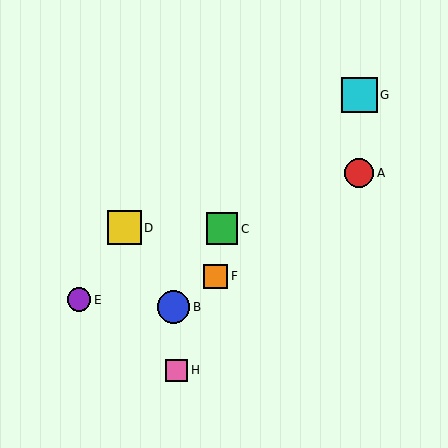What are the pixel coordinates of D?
Object D is at (124, 228).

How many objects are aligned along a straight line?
3 objects (A, B, F) are aligned along a straight line.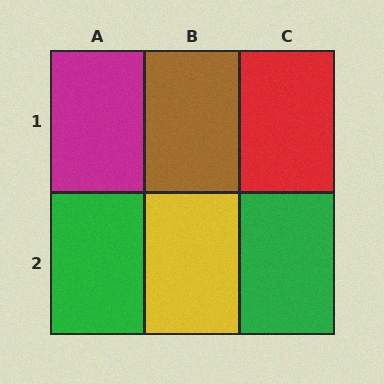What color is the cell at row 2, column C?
Green.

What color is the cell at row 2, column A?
Green.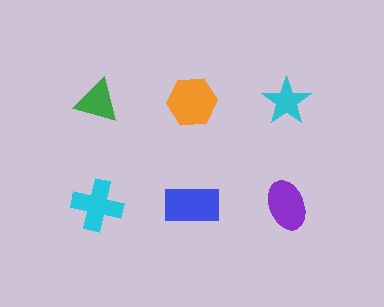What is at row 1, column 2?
An orange hexagon.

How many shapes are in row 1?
3 shapes.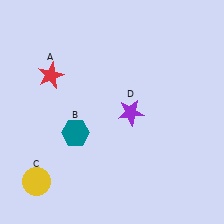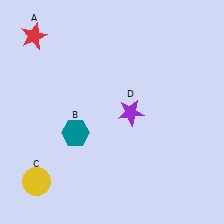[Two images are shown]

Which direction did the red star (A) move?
The red star (A) moved up.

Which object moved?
The red star (A) moved up.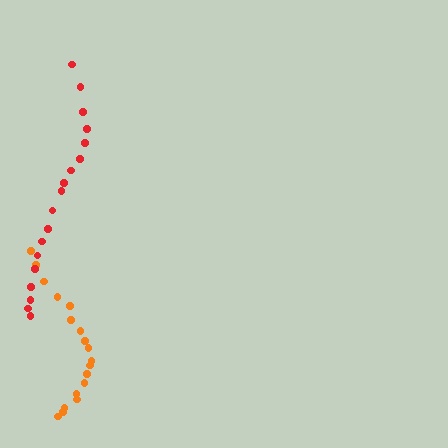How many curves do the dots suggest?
There are 2 distinct paths.